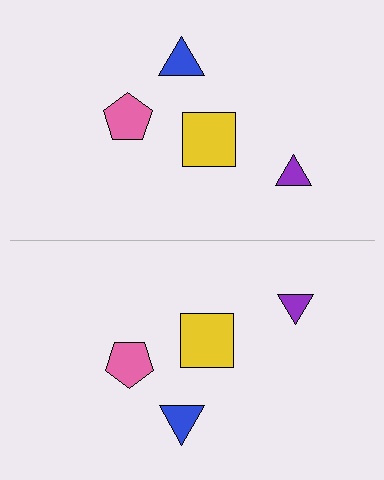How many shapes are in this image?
There are 8 shapes in this image.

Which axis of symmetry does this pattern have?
The pattern has a horizontal axis of symmetry running through the center of the image.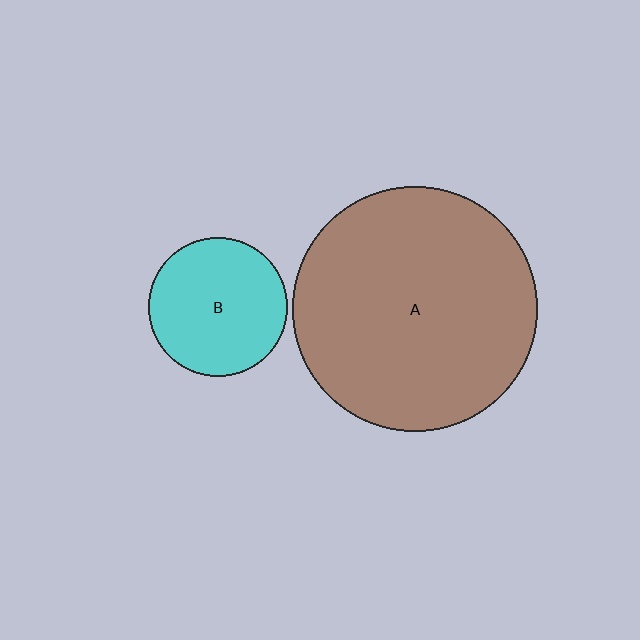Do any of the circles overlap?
No, none of the circles overlap.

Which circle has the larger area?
Circle A (brown).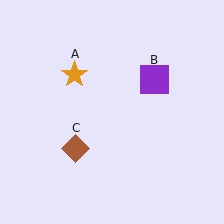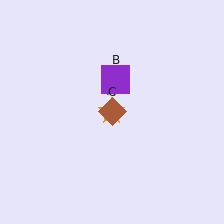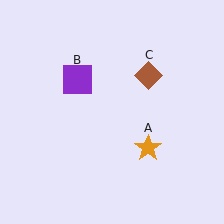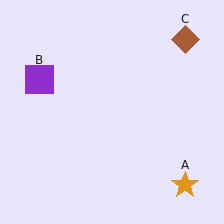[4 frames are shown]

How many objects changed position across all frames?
3 objects changed position: orange star (object A), purple square (object B), brown diamond (object C).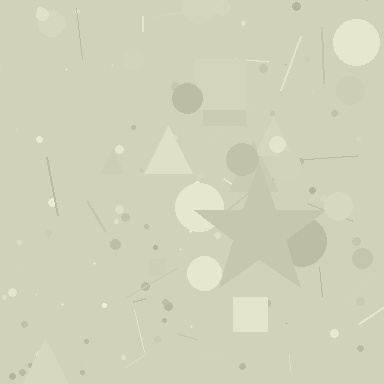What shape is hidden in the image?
A star is hidden in the image.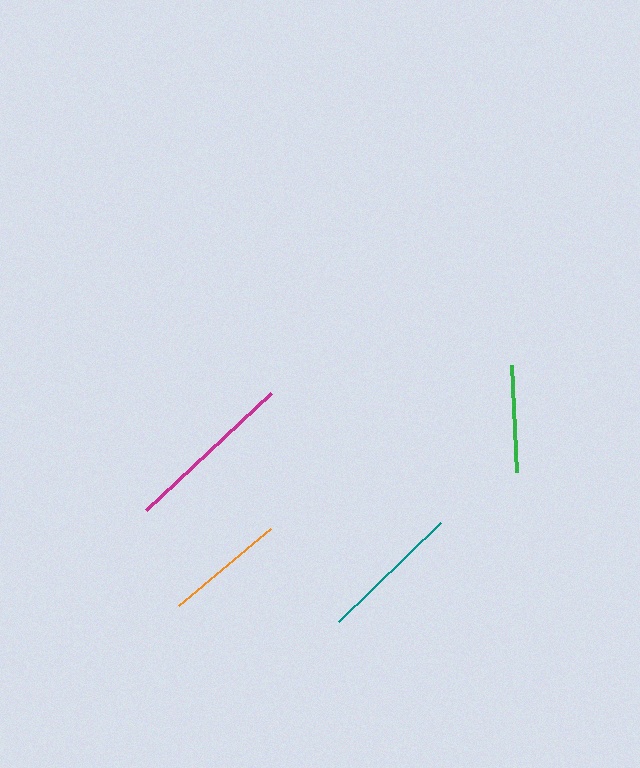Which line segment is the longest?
The magenta line is the longest at approximately 171 pixels.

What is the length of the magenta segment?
The magenta segment is approximately 171 pixels long.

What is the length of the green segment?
The green segment is approximately 107 pixels long.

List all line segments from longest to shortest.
From longest to shortest: magenta, teal, orange, green.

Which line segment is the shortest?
The green line is the shortest at approximately 107 pixels.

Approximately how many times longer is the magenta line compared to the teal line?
The magenta line is approximately 1.2 times the length of the teal line.